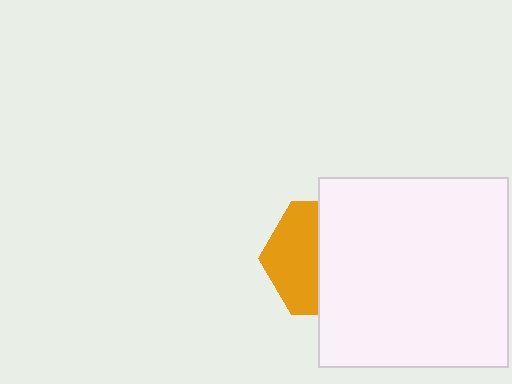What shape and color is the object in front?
The object in front is a white square.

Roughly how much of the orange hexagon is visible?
A small part of it is visible (roughly 43%).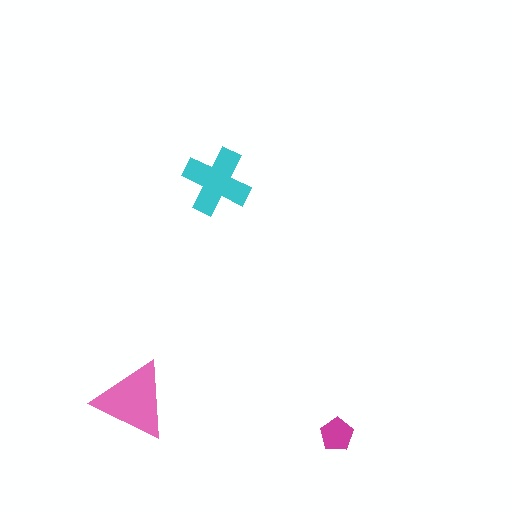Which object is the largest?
The pink triangle.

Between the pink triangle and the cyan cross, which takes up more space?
The pink triangle.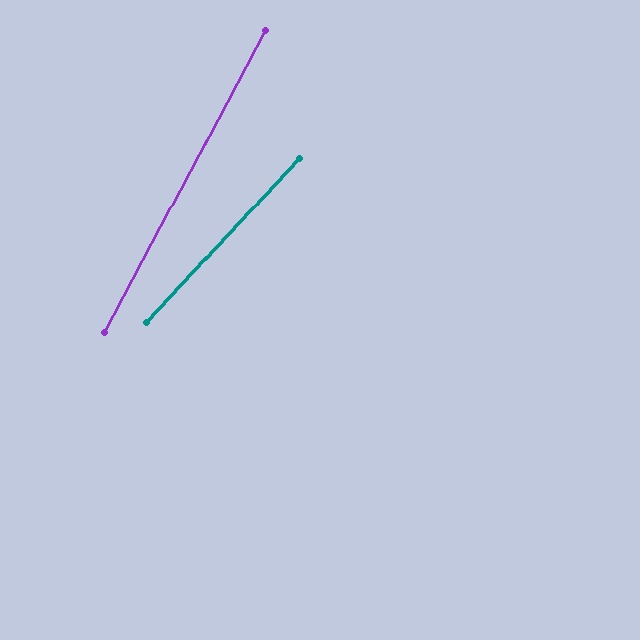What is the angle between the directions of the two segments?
Approximately 15 degrees.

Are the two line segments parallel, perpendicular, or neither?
Neither parallel nor perpendicular — they differ by about 15°.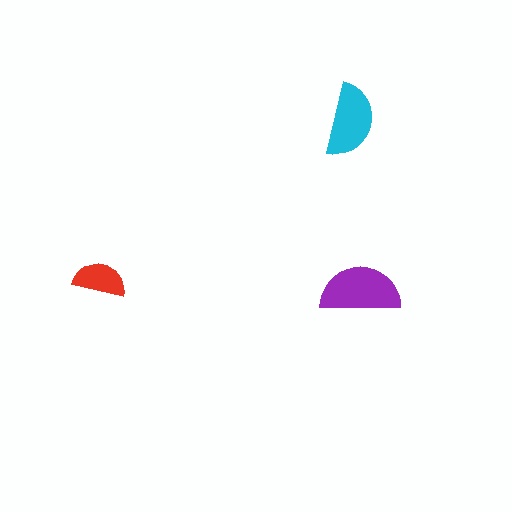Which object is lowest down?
The purple semicircle is bottommost.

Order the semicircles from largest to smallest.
the purple one, the cyan one, the red one.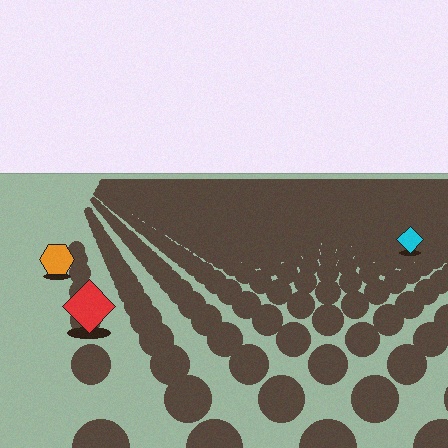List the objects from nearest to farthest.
From nearest to farthest: the red diamond, the orange hexagon, the cyan diamond.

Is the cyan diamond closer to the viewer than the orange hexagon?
No. The orange hexagon is closer — you can tell from the texture gradient: the ground texture is coarser near it.